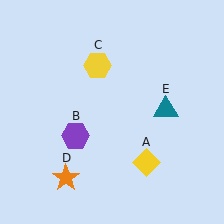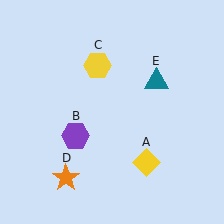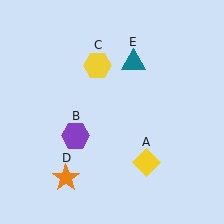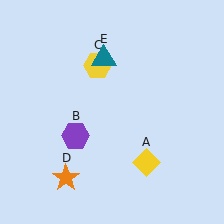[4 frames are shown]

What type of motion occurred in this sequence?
The teal triangle (object E) rotated counterclockwise around the center of the scene.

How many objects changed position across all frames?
1 object changed position: teal triangle (object E).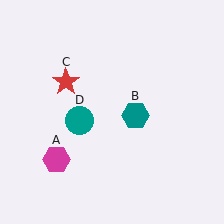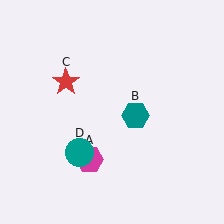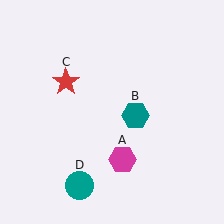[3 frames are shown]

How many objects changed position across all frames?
2 objects changed position: magenta hexagon (object A), teal circle (object D).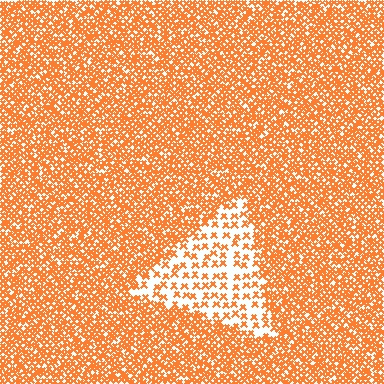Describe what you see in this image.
The image contains small orange elements arranged at two different densities. A triangle-shaped region is visible where the elements are less densely packed than the surrounding area.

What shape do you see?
I see a triangle.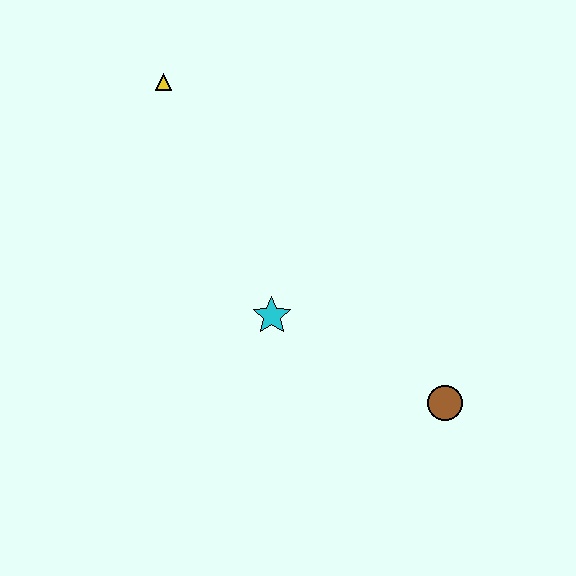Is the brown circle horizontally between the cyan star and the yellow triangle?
No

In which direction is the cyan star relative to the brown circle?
The cyan star is to the left of the brown circle.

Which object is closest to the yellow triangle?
The cyan star is closest to the yellow triangle.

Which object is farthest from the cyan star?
The yellow triangle is farthest from the cyan star.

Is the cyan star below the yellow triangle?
Yes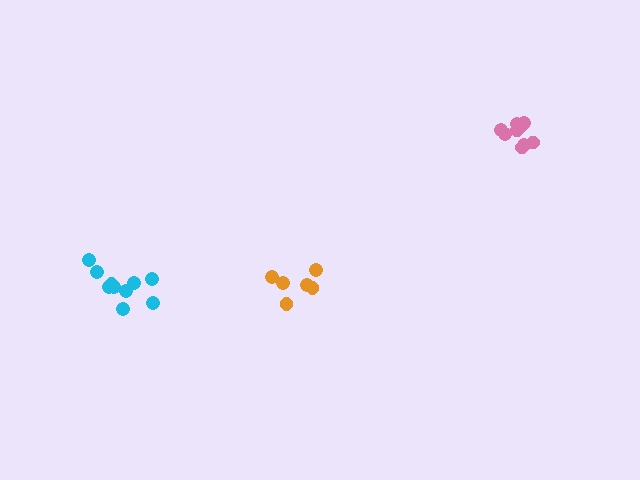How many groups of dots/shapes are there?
There are 3 groups.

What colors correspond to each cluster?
The clusters are colored: cyan, orange, pink.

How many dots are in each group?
Group 1: 10 dots, Group 2: 6 dots, Group 3: 9 dots (25 total).